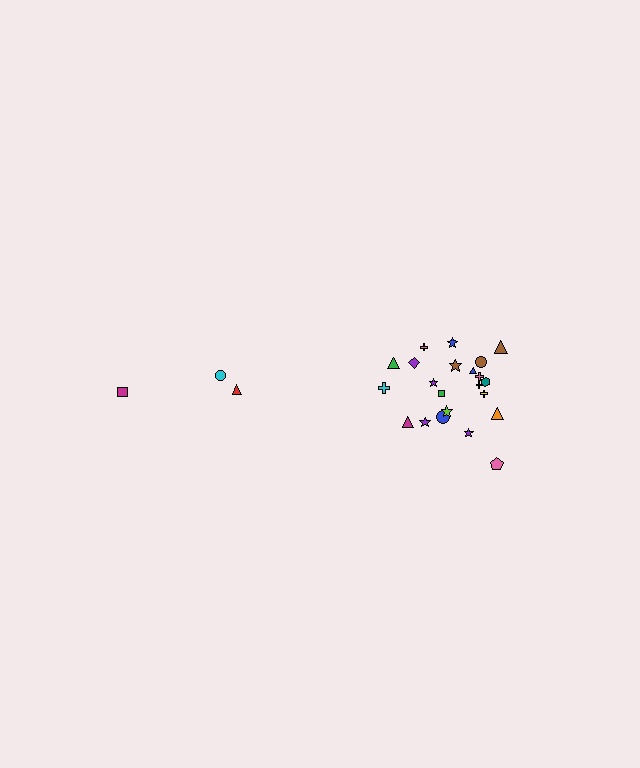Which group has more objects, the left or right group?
The right group.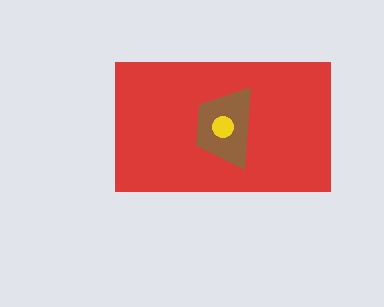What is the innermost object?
The yellow circle.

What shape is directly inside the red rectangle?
The brown trapezoid.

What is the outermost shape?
The red rectangle.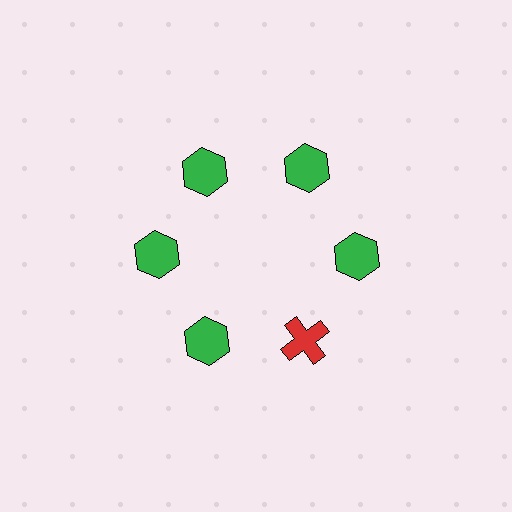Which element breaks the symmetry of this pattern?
The red cross at roughly the 5 o'clock position breaks the symmetry. All other shapes are green hexagons.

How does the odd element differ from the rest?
It differs in both color (red instead of green) and shape (cross instead of hexagon).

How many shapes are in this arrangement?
There are 6 shapes arranged in a ring pattern.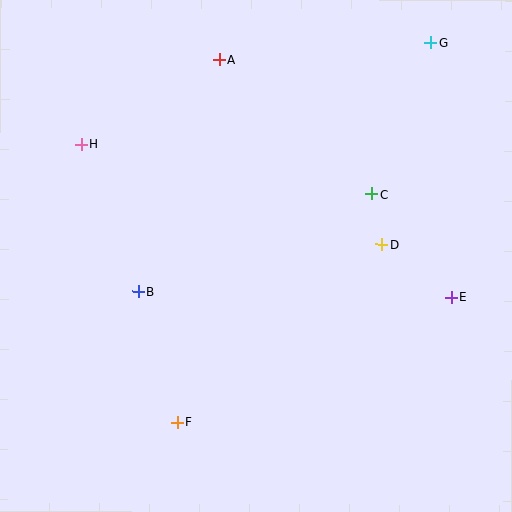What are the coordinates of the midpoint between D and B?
The midpoint between D and B is at (260, 268).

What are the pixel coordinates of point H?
Point H is at (82, 144).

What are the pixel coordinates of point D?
Point D is at (382, 244).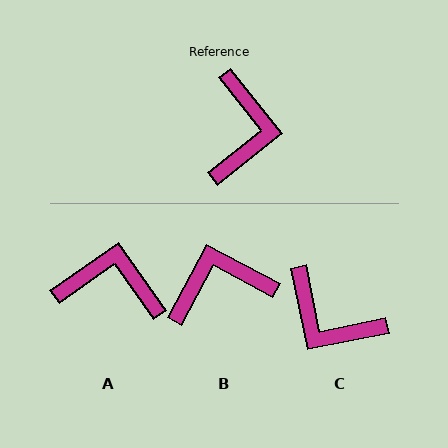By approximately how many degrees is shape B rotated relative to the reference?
Approximately 114 degrees counter-clockwise.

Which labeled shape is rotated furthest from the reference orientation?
C, about 117 degrees away.